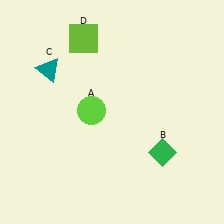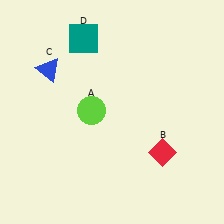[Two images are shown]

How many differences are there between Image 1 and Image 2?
There are 3 differences between the two images.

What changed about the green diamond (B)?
In Image 1, B is green. In Image 2, it changed to red.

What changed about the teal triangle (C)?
In Image 1, C is teal. In Image 2, it changed to blue.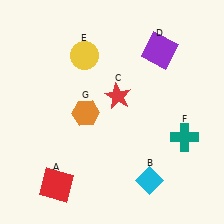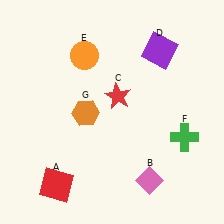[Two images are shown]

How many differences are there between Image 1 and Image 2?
There are 3 differences between the two images.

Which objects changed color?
B changed from cyan to pink. E changed from yellow to orange. F changed from teal to green.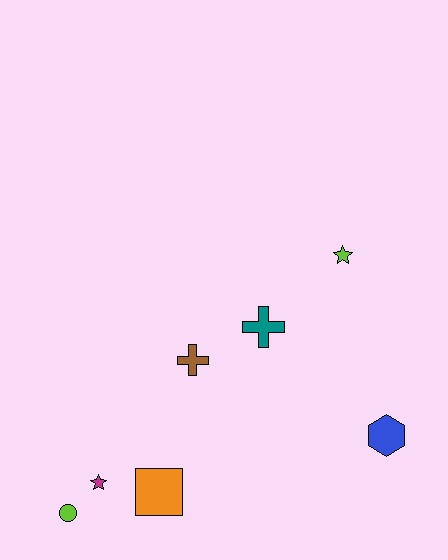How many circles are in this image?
There is 1 circle.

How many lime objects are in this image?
There are 2 lime objects.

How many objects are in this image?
There are 7 objects.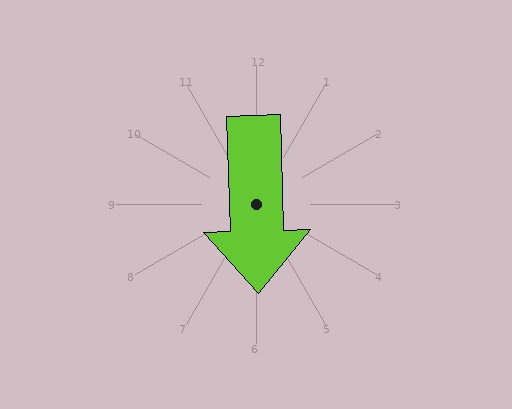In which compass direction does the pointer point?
South.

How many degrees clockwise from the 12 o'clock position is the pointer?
Approximately 178 degrees.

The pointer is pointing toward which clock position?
Roughly 6 o'clock.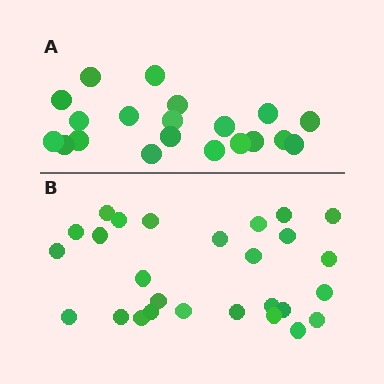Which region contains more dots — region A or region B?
Region B (the bottom region) has more dots.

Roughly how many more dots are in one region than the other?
Region B has roughly 8 or so more dots than region A.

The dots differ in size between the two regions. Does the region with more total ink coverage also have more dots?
No. Region A has more total ink coverage because its dots are larger, but region B actually contains more individual dots. Total area can be misleading — the number of items is what matters here.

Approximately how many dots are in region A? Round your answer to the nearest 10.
About 20 dots.